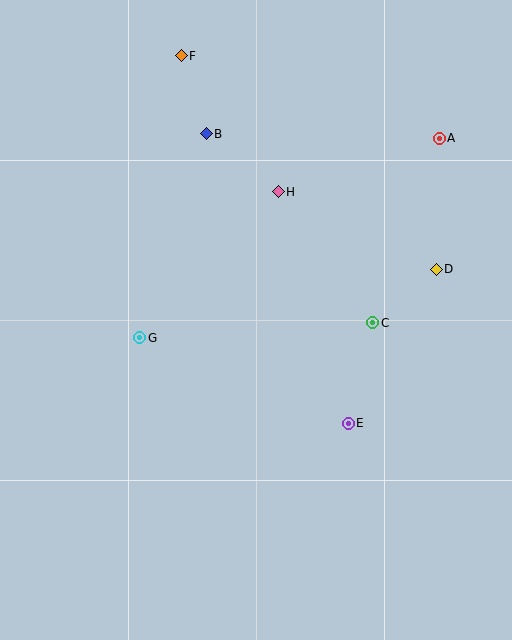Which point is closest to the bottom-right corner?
Point E is closest to the bottom-right corner.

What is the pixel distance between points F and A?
The distance between F and A is 270 pixels.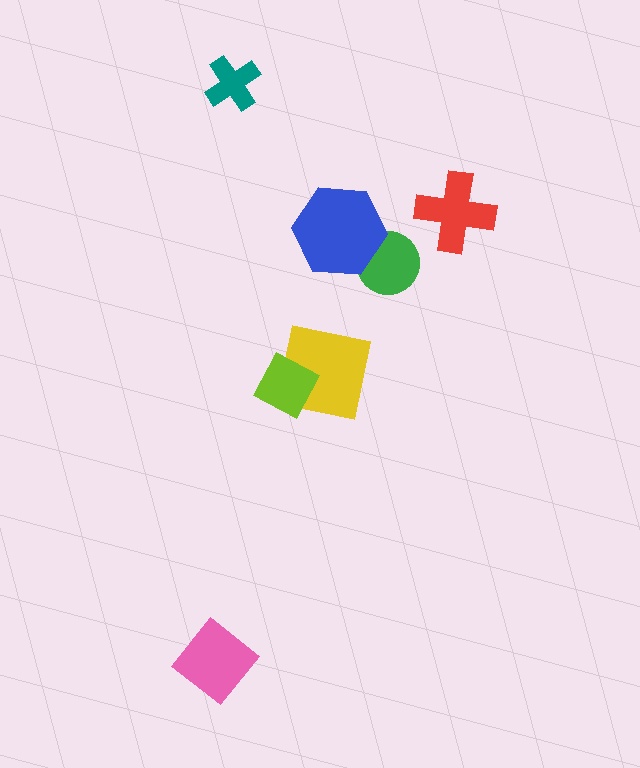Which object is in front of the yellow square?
The lime diamond is in front of the yellow square.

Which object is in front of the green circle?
The blue hexagon is in front of the green circle.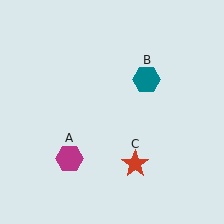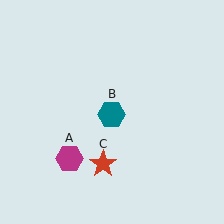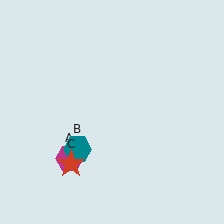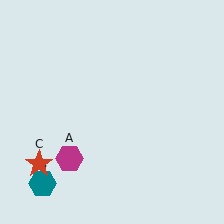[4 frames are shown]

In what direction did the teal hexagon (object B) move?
The teal hexagon (object B) moved down and to the left.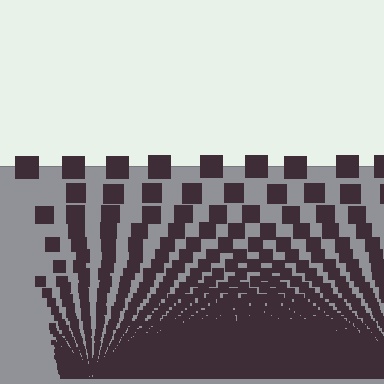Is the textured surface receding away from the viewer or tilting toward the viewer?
The surface appears to tilt toward the viewer. Texture elements get larger and sparser toward the top.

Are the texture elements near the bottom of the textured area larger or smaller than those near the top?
Smaller. The gradient is inverted — elements near the bottom are smaller and denser.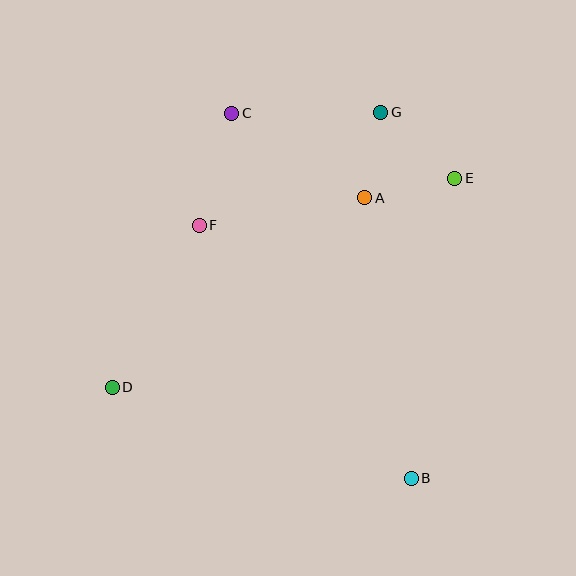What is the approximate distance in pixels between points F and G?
The distance between F and G is approximately 214 pixels.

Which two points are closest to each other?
Points A and G are closest to each other.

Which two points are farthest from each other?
Points B and C are farthest from each other.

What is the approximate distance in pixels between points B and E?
The distance between B and E is approximately 303 pixels.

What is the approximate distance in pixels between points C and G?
The distance between C and G is approximately 149 pixels.